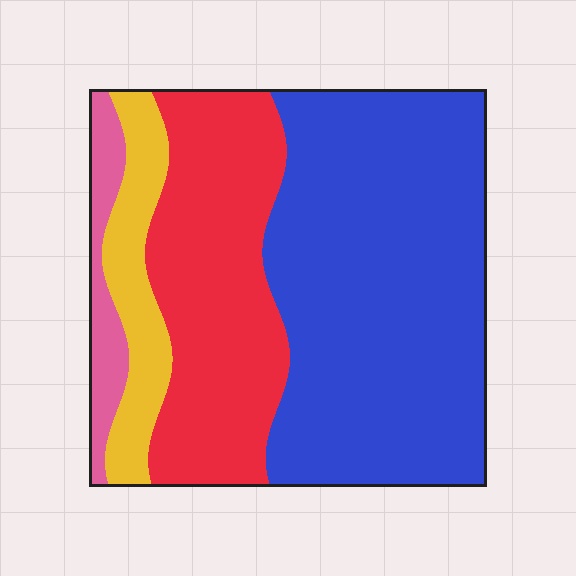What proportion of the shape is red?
Red takes up about one third (1/3) of the shape.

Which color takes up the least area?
Pink, at roughly 5%.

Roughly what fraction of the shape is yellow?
Yellow takes up about one tenth (1/10) of the shape.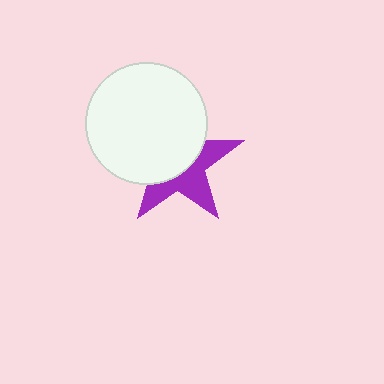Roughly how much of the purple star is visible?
A small part of it is visible (roughly 45%).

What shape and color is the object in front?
The object in front is a white circle.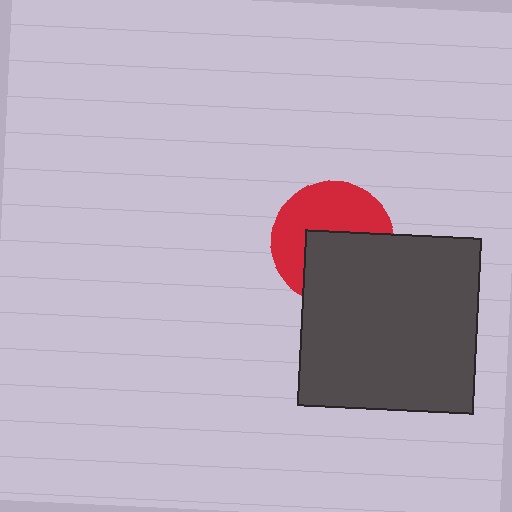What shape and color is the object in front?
The object in front is a dark gray square.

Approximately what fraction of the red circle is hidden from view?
Roughly 48% of the red circle is hidden behind the dark gray square.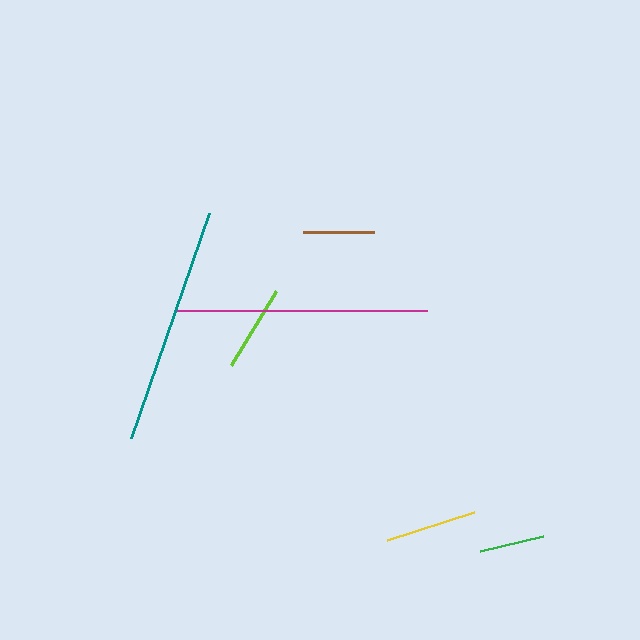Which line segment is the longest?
The magenta line is the longest at approximately 250 pixels.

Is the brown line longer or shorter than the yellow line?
The yellow line is longer than the brown line.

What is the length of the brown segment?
The brown segment is approximately 71 pixels long.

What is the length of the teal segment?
The teal segment is approximately 238 pixels long.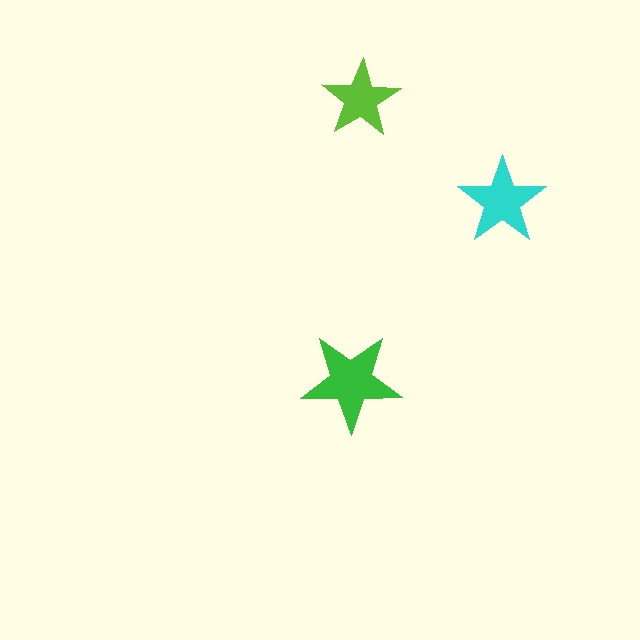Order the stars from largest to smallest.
the green one, the cyan one, the lime one.